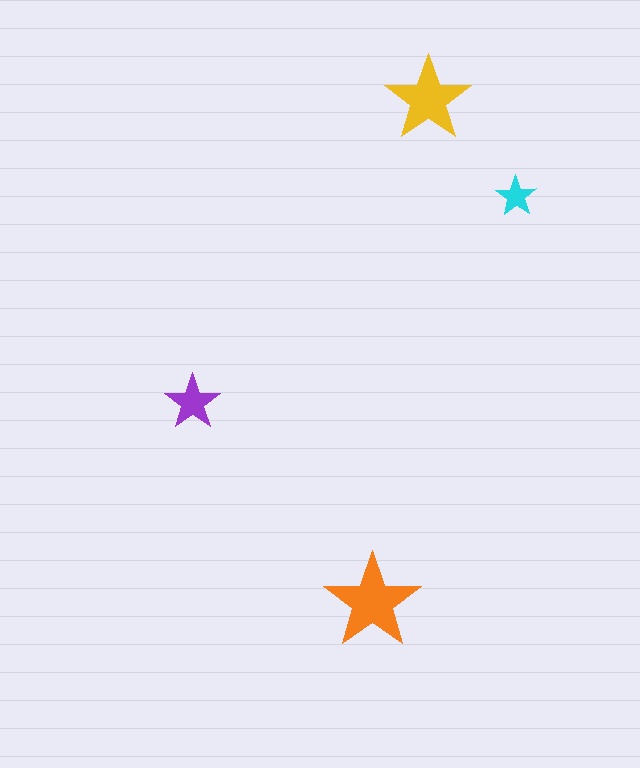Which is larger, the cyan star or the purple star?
The purple one.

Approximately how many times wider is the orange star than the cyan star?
About 2.5 times wider.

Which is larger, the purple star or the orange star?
The orange one.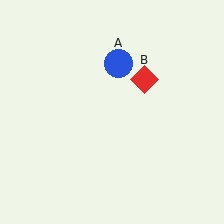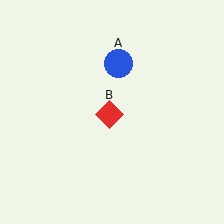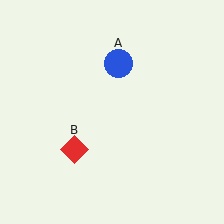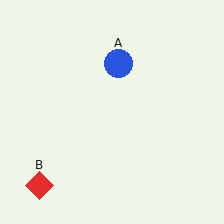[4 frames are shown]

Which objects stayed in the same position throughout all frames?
Blue circle (object A) remained stationary.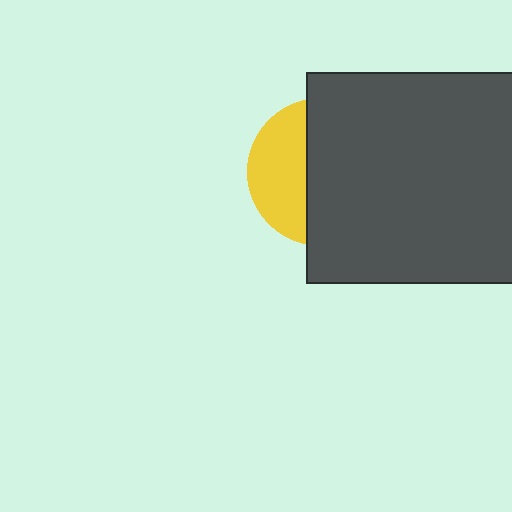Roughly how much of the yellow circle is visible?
A small part of it is visible (roughly 36%).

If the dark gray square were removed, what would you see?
You would see the complete yellow circle.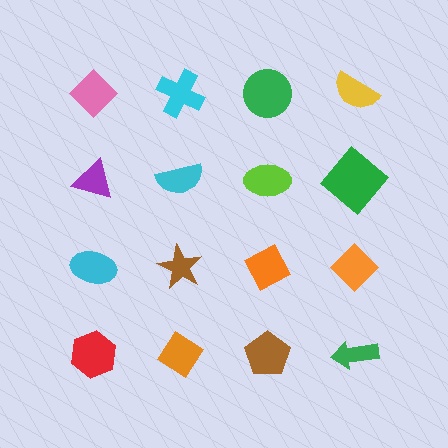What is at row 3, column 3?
An orange diamond.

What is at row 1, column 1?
A pink diamond.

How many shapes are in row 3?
4 shapes.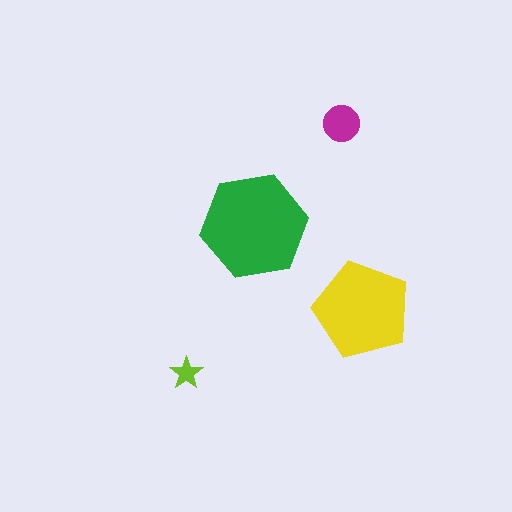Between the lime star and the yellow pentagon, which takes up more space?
The yellow pentagon.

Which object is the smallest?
The lime star.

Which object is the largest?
The green hexagon.